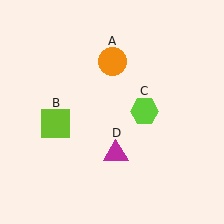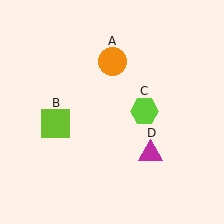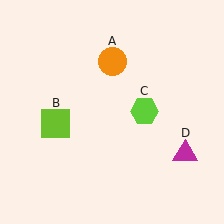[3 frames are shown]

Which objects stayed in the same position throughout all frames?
Orange circle (object A) and lime square (object B) and lime hexagon (object C) remained stationary.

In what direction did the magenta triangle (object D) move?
The magenta triangle (object D) moved right.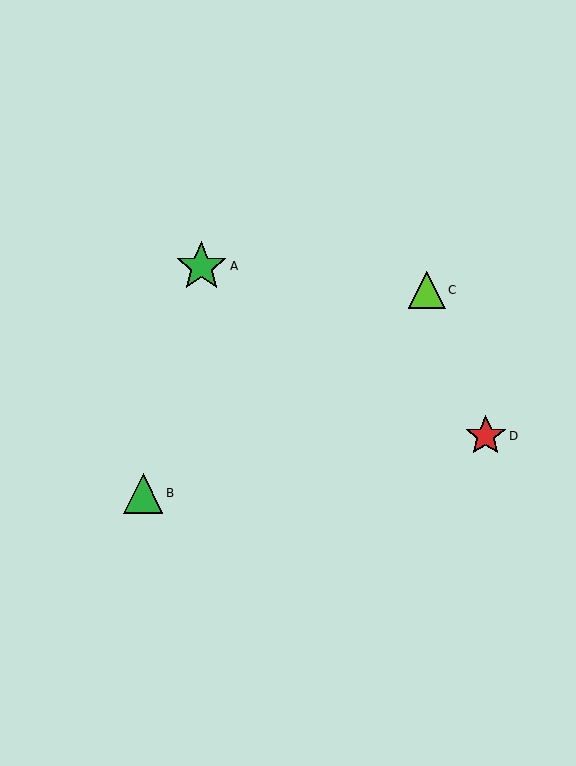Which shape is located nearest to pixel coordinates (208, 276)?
The green star (labeled A) at (201, 266) is nearest to that location.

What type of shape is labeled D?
Shape D is a red star.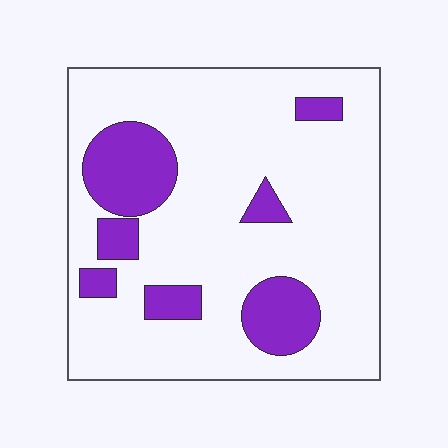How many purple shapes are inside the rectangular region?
7.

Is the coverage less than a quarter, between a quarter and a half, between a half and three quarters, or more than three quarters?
Less than a quarter.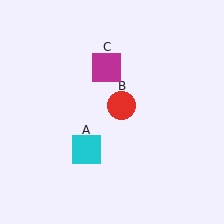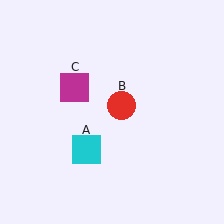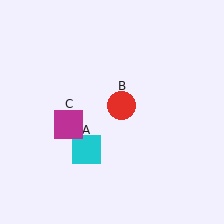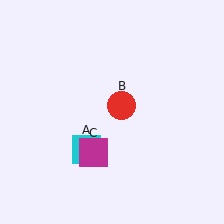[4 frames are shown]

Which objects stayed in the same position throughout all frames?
Cyan square (object A) and red circle (object B) remained stationary.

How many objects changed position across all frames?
1 object changed position: magenta square (object C).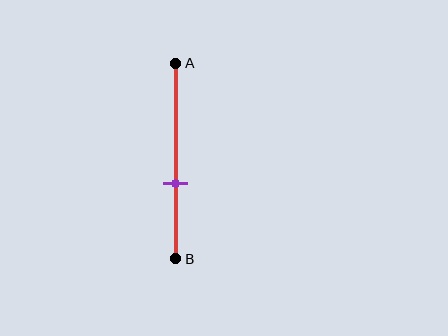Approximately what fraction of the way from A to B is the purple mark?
The purple mark is approximately 60% of the way from A to B.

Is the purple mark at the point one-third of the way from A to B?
No, the mark is at about 60% from A, not at the 33% one-third point.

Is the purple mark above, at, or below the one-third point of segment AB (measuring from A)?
The purple mark is below the one-third point of segment AB.